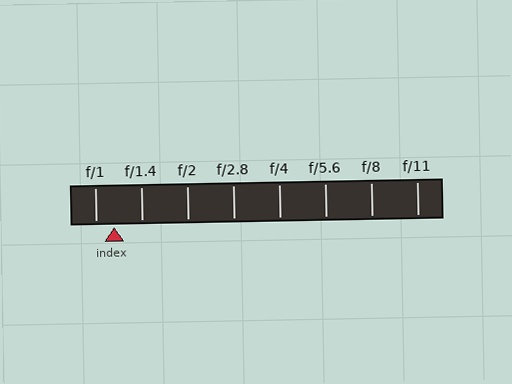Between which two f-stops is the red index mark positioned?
The index mark is between f/1 and f/1.4.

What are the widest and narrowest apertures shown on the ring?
The widest aperture shown is f/1 and the narrowest is f/11.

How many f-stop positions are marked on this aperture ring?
There are 8 f-stop positions marked.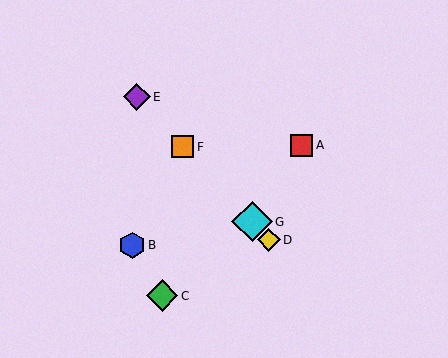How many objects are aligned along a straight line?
4 objects (D, E, F, G) are aligned along a straight line.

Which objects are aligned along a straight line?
Objects D, E, F, G are aligned along a straight line.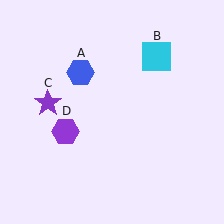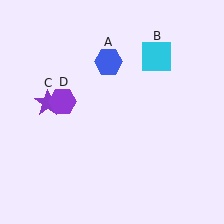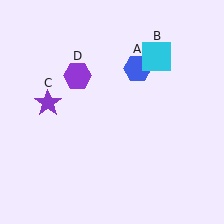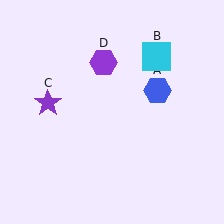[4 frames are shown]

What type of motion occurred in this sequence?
The blue hexagon (object A), purple hexagon (object D) rotated clockwise around the center of the scene.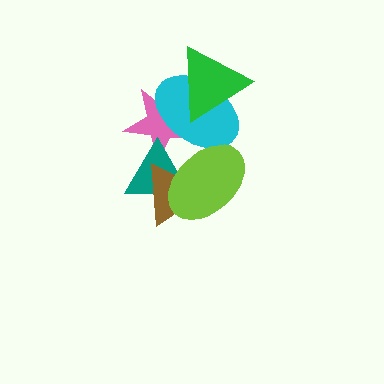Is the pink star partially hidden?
Yes, it is partially covered by another shape.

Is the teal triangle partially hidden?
Yes, it is partially covered by another shape.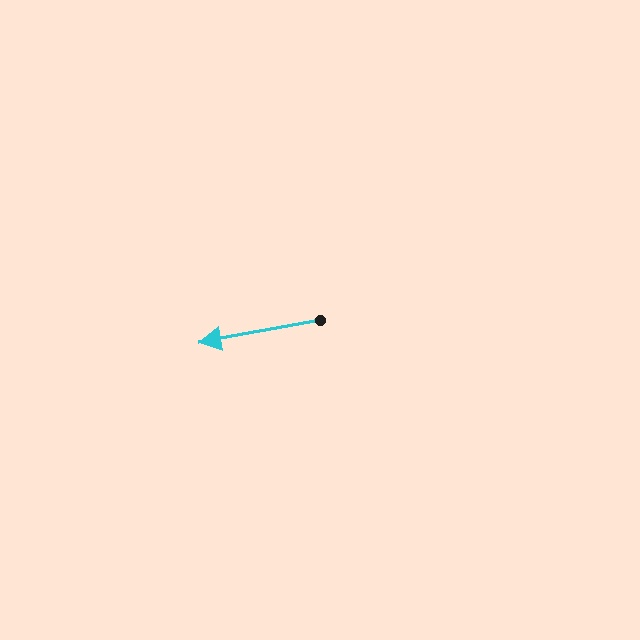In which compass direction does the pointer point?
West.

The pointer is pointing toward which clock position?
Roughly 9 o'clock.